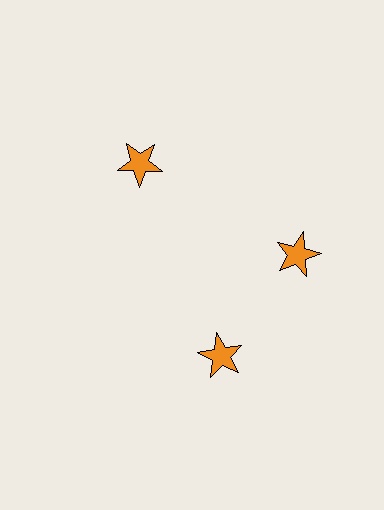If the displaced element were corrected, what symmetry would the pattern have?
It would have 3-fold rotational symmetry — the pattern would map onto itself every 120 degrees.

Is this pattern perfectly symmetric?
No. The 3 orange stars are arranged in a ring, but one element near the 7 o'clock position is rotated out of alignment along the ring, breaking the 3-fold rotational symmetry.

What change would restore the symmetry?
The symmetry would be restored by rotating it back into even spacing with its neighbors so that all 3 stars sit at equal angles and equal distance from the center.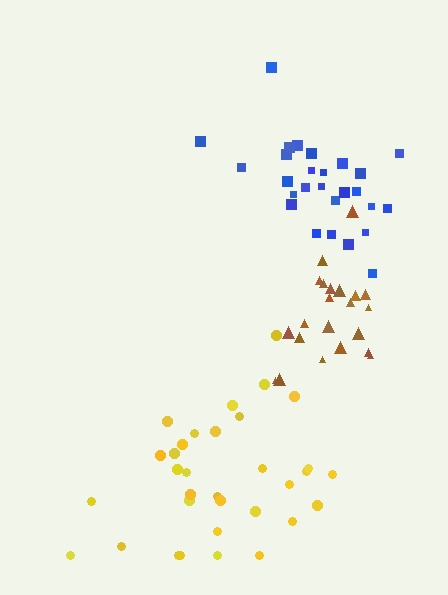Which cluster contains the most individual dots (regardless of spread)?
Yellow (33).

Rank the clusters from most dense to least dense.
brown, blue, yellow.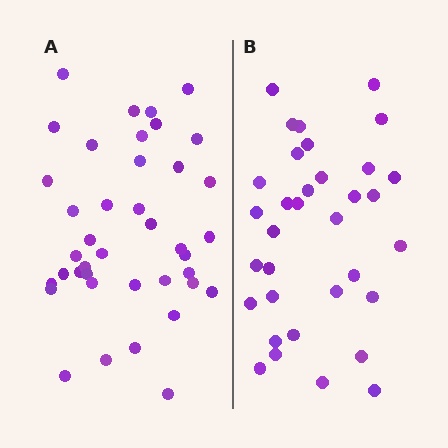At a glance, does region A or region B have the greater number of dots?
Region A (the left region) has more dots.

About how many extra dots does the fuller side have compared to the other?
Region A has about 6 more dots than region B.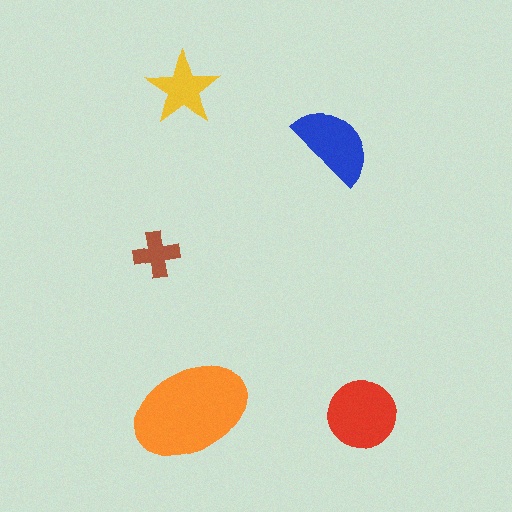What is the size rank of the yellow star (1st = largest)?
4th.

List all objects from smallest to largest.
The brown cross, the yellow star, the blue semicircle, the red circle, the orange ellipse.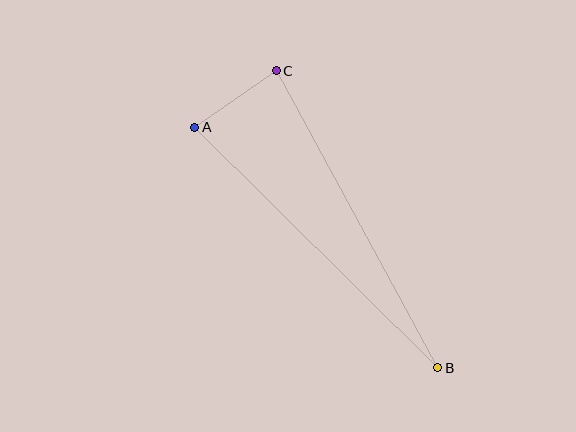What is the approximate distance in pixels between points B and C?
The distance between B and C is approximately 338 pixels.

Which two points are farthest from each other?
Points A and B are farthest from each other.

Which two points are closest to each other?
Points A and C are closest to each other.